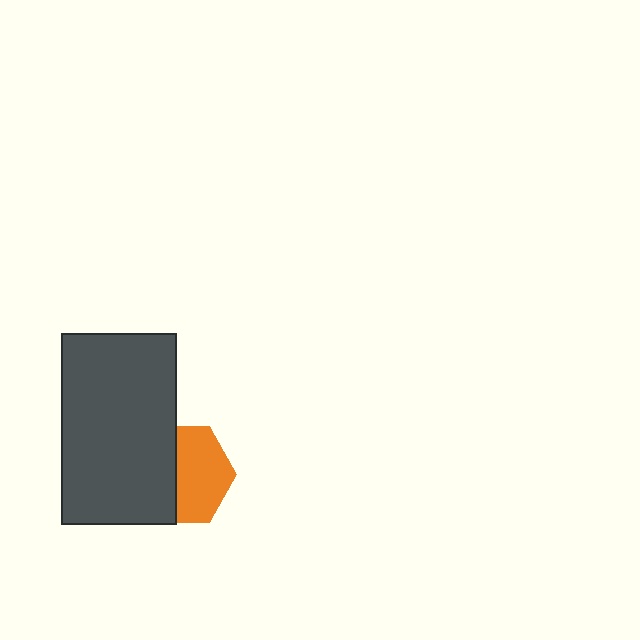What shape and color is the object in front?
The object in front is a dark gray rectangle.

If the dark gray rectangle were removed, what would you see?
You would see the complete orange hexagon.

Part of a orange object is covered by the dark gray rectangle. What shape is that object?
It is a hexagon.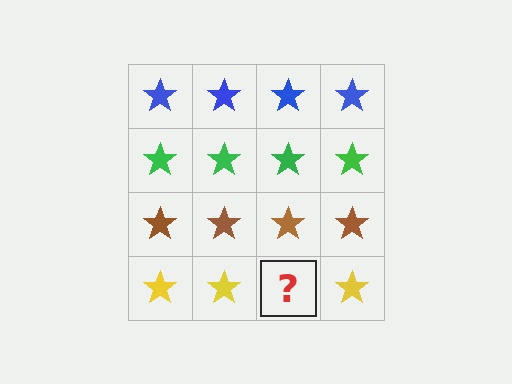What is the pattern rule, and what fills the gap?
The rule is that each row has a consistent color. The gap should be filled with a yellow star.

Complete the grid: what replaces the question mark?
The question mark should be replaced with a yellow star.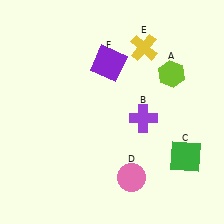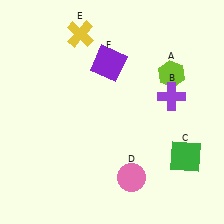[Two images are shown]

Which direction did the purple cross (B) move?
The purple cross (B) moved right.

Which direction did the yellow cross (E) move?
The yellow cross (E) moved left.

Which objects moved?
The objects that moved are: the purple cross (B), the yellow cross (E).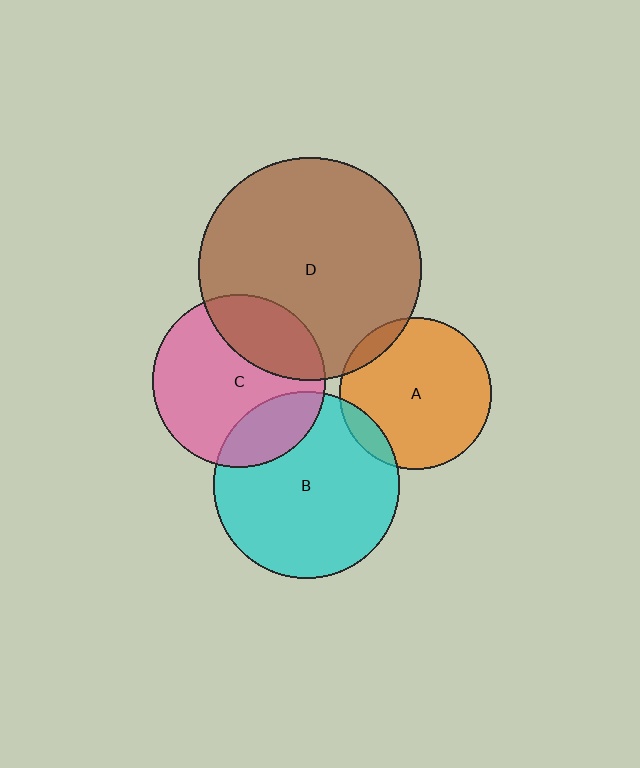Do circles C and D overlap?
Yes.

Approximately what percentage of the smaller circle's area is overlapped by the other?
Approximately 30%.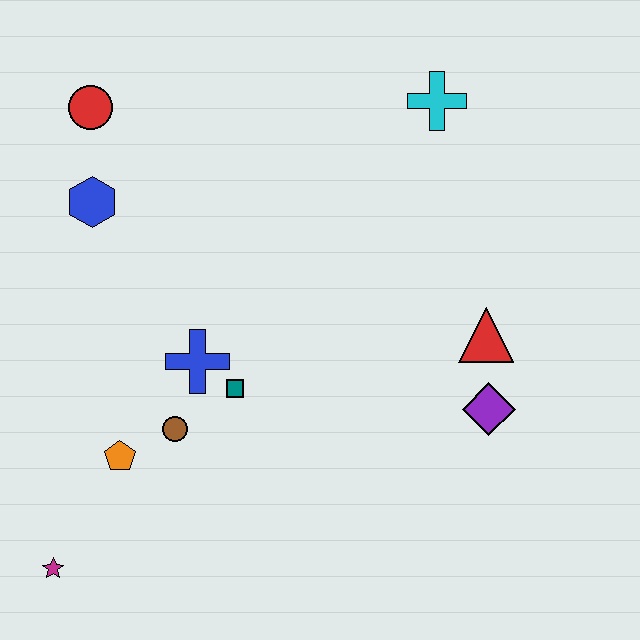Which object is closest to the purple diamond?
The red triangle is closest to the purple diamond.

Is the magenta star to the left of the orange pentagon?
Yes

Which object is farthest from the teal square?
The cyan cross is farthest from the teal square.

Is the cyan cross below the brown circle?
No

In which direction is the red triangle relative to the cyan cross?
The red triangle is below the cyan cross.